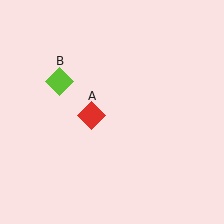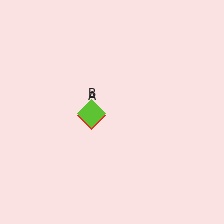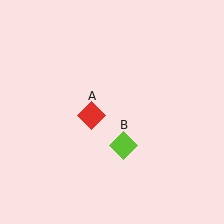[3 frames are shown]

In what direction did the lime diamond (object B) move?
The lime diamond (object B) moved down and to the right.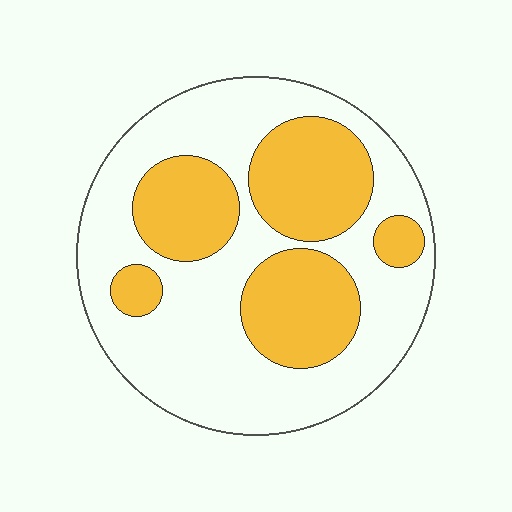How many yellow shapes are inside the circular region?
5.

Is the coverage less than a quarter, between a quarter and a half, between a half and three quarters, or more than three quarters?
Between a quarter and a half.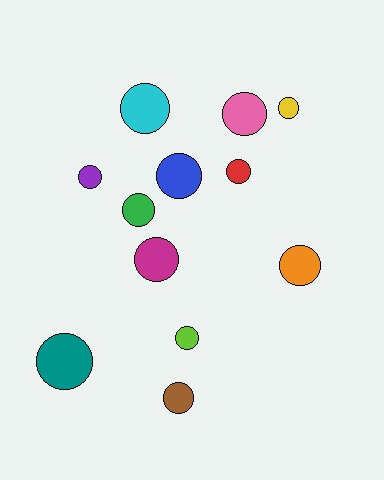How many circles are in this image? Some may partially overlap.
There are 12 circles.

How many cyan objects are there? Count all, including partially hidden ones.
There is 1 cyan object.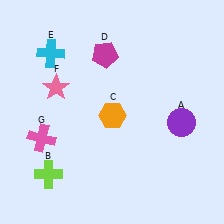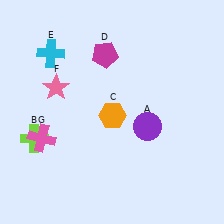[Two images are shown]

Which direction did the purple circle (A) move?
The purple circle (A) moved left.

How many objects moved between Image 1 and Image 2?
2 objects moved between the two images.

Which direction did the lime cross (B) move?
The lime cross (B) moved up.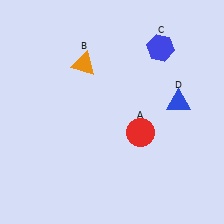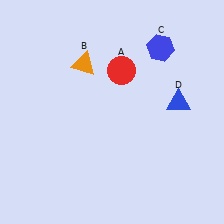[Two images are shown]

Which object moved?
The red circle (A) moved up.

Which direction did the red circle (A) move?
The red circle (A) moved up.